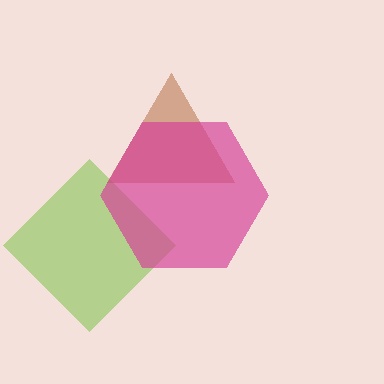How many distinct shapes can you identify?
There are 3 distinct shapes: a lime diamond, a brown triangle, a magenta hexagon.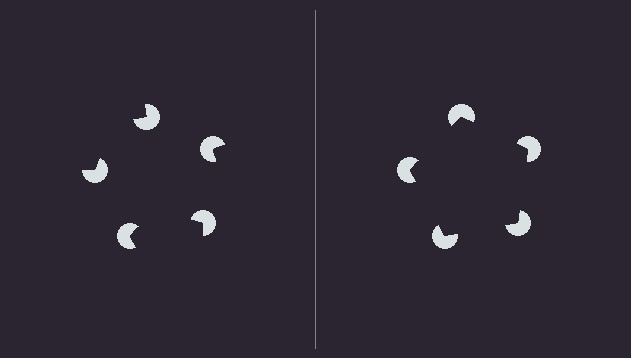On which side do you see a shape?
An illusory pentagon appears on the right side. On the left side the wedge cuts are rotated, so no coherent shape forms.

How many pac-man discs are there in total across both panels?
10 — 5 on each side.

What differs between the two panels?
The pac-man discs are positioned identically on both sides; only the wedge orientations differ. On the right they align to a pentagon; on the left they are misaligned.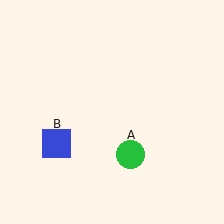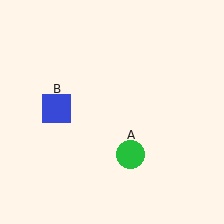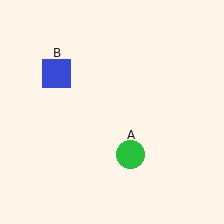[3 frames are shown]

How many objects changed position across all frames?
1 object changed position: blue square (object B).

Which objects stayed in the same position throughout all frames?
Green circle (object A) remained stationary.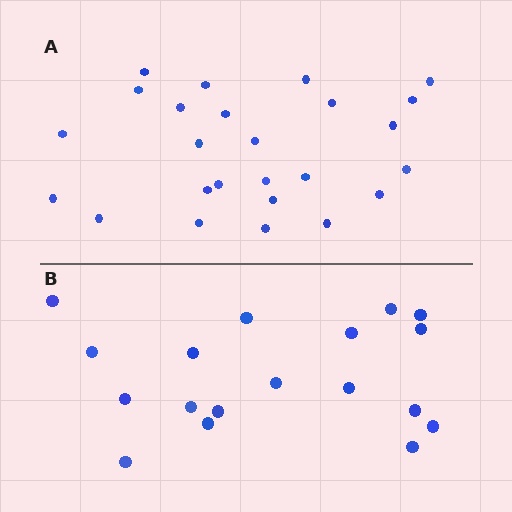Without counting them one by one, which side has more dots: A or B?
Region A (the top region) has more dots.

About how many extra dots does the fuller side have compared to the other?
Region A has roughly 8 or so more dots than region B.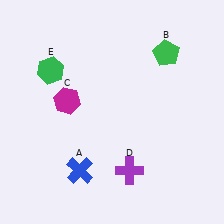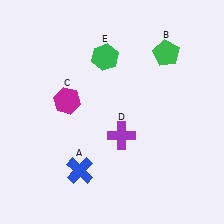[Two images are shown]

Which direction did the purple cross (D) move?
The purple cross (D) moved up.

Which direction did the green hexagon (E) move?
The green hexagon (E) moved right.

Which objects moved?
The objects that moved are: the purple cross (D), the green hexagon (E).